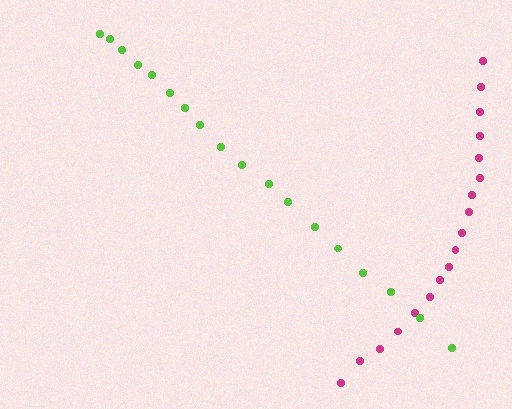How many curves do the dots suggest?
There are 2 distinct paths.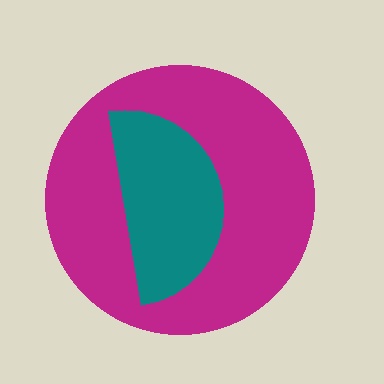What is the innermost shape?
The teal semicircle.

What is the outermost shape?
The magenta circle.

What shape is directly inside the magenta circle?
The teal semicircle.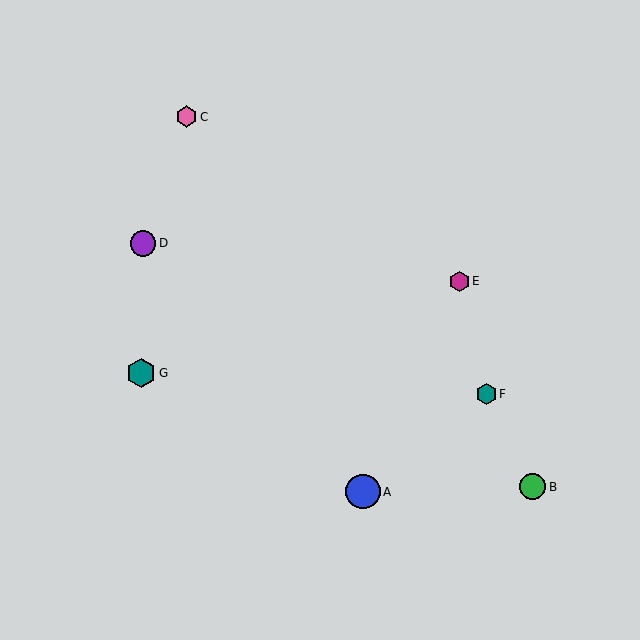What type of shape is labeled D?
Shape D is a purple circle.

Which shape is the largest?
The blue circle (labeled A) is the largest.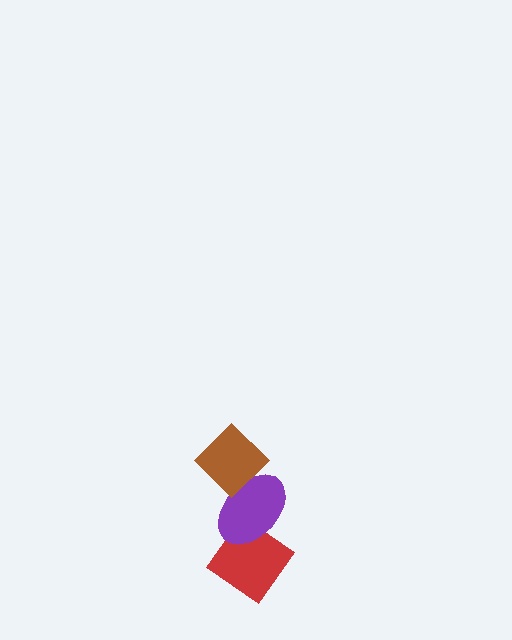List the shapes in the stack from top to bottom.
From top to bottom: the brown diamond, the purple ellipse, the red diamond.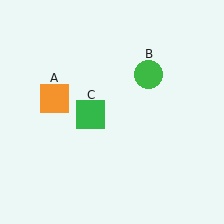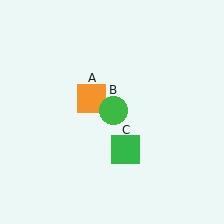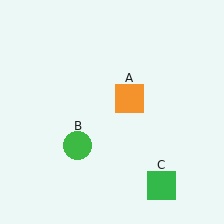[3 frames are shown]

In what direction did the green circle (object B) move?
The green circle (object B) moved down and to the left.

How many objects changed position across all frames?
3 objects changed position: orange square (object A), green circle (object B), green square (object C).